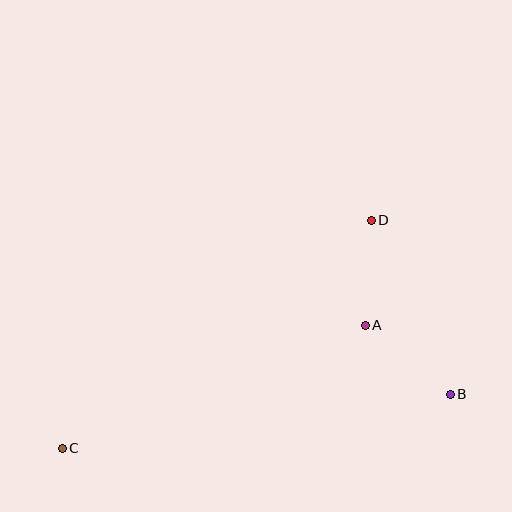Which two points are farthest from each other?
Points B and C are farthest from each other.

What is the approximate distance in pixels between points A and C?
The distance between A and C is approximately 327 pixels.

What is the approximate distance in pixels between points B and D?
The distance between B and D is approximately 191 pixels.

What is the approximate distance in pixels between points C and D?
The distance between C and D is approximately 384 pixels.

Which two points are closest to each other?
Points A and D are closest to each other.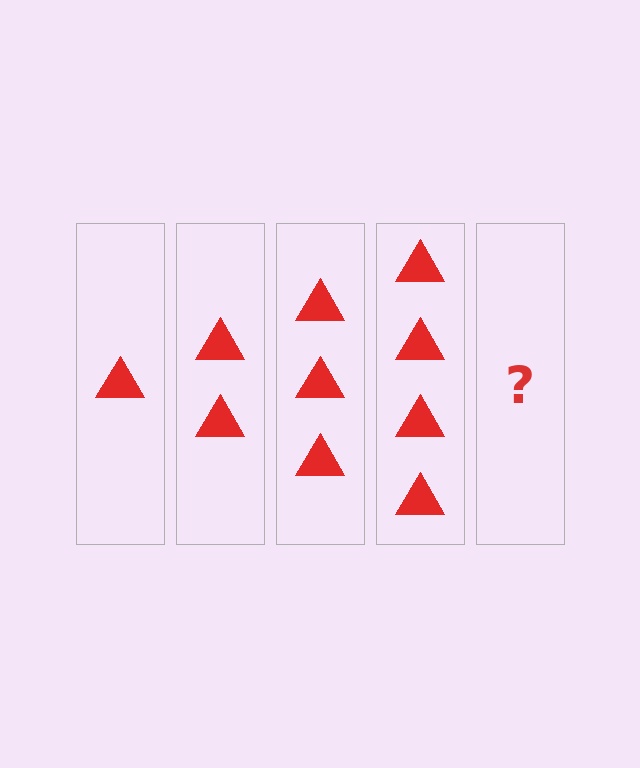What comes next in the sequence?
The next element should be 5 triangles.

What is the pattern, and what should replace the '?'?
The pattern is that each step adds one more triangle. The '?' should be 5 triangles.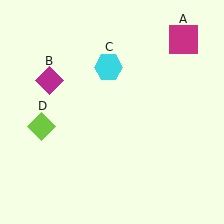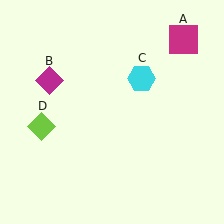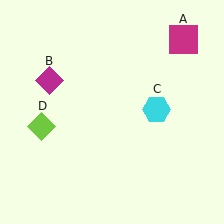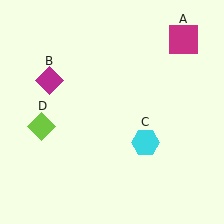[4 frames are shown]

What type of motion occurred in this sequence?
The cyan hexagon (object C) rotated clockwise around the center of the scene.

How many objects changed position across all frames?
1 object changed position: cyan hexagon (object C).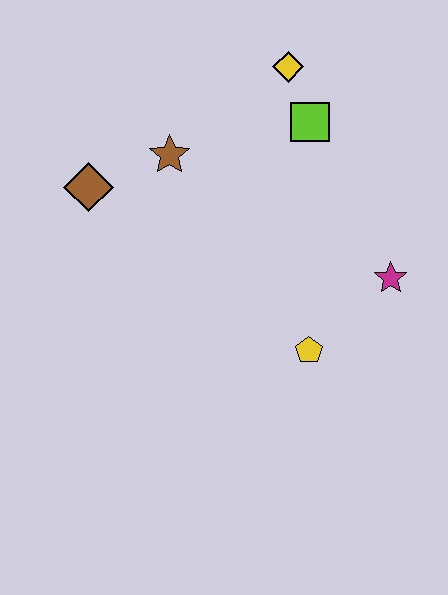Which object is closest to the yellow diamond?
The lime square is closest to the yellow diamond.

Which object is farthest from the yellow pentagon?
The yellow diamond is farthest from the yellow pentagon.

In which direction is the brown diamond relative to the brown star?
The brown diamond is to the left of the brown star.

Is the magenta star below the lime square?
Yes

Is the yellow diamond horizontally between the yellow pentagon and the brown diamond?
Yes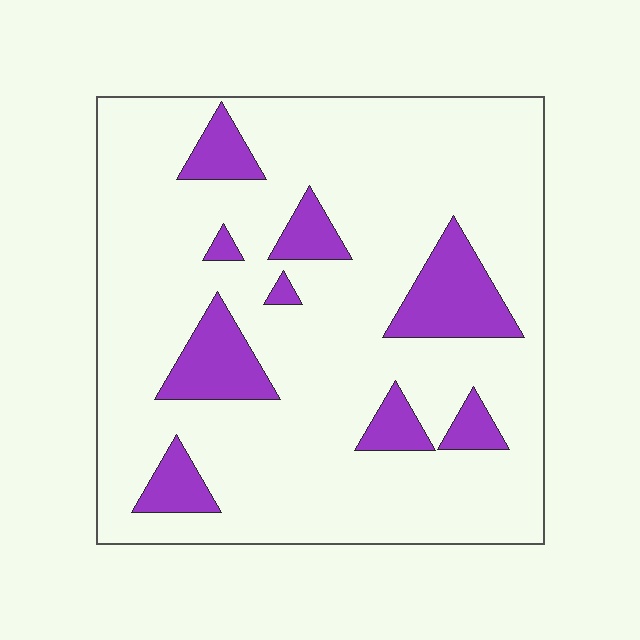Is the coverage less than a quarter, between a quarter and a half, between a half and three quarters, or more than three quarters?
Less than a quarter.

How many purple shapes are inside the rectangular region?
9.